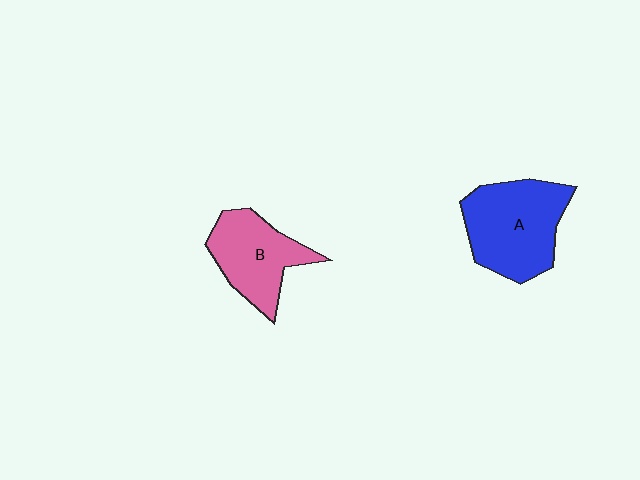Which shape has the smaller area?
Shape B (pink).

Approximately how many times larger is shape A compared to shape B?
Approximately 1.3 times.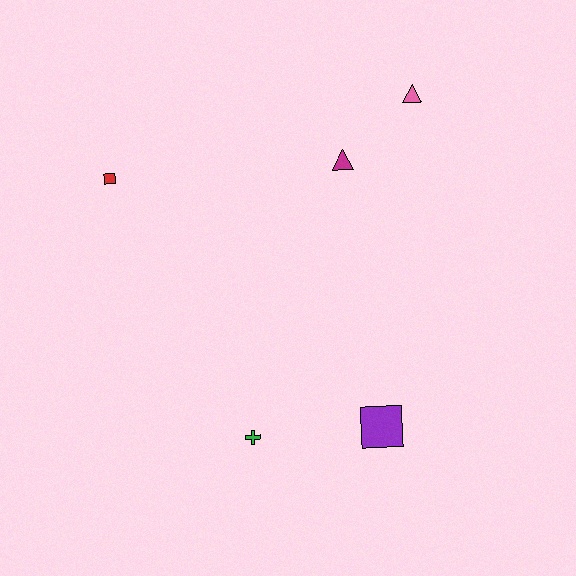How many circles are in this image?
There are no circles.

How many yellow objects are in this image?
There are no yellow objects.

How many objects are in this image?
There are 5 objects.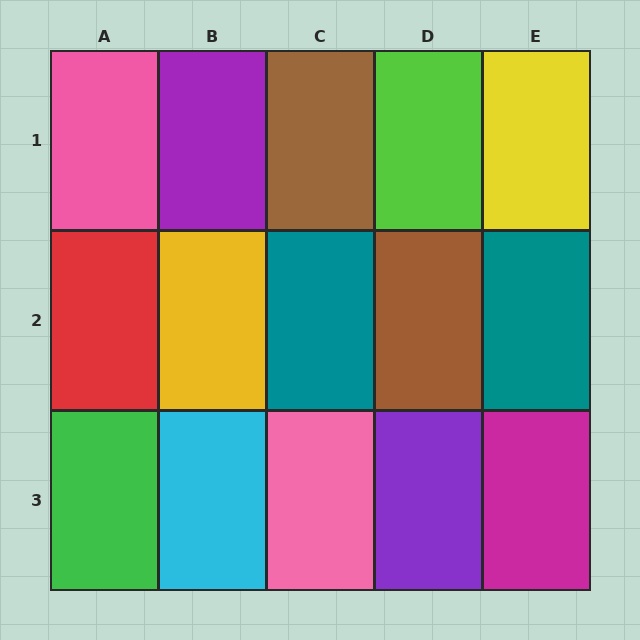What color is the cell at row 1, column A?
Pink.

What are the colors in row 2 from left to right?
Red, yellow, teal, brown, teal.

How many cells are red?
1 cell is red.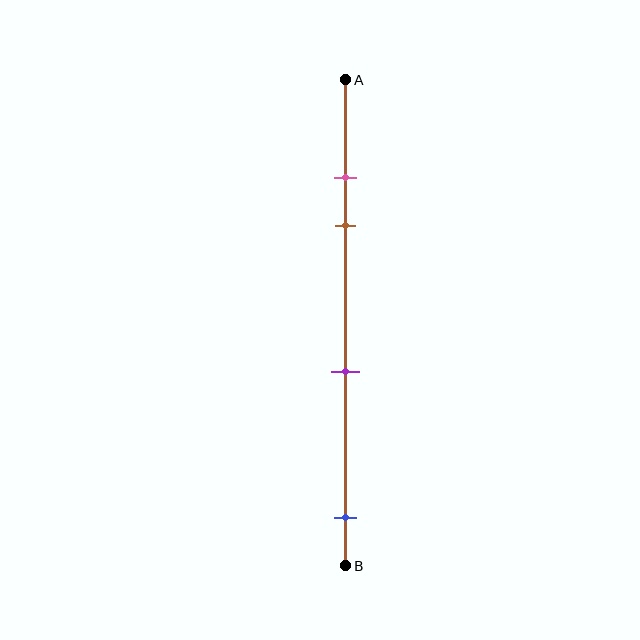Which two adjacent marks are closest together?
The pink and brown marks are the closest adjacent pair.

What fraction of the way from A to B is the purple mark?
The purple mark is approximately 60% (0.6) of the way from A to B.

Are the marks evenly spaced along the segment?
No, the marks are not evenly spaced.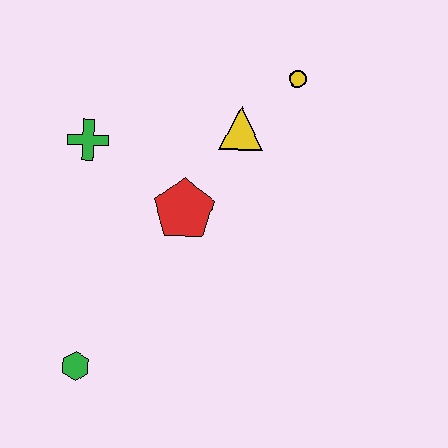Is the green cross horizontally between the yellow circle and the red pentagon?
No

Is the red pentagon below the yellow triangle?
Yes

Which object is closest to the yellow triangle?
The yellow circle is closest to the yellow triangle.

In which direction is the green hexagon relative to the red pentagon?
The green hexagon is below the red pentagon.